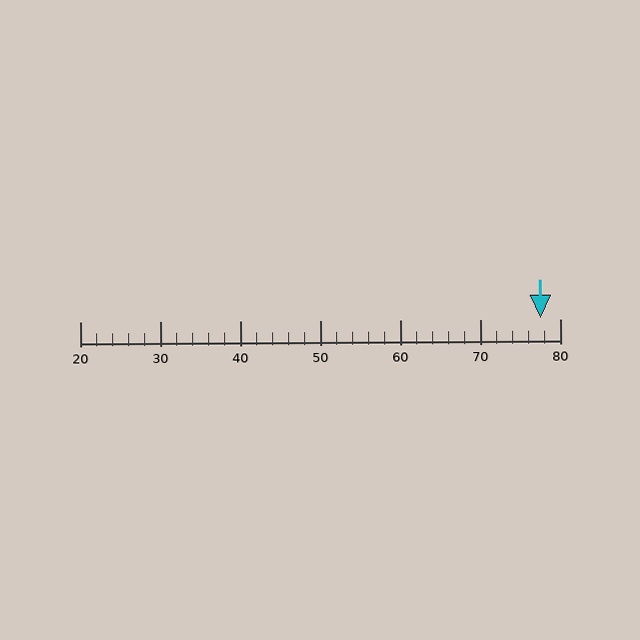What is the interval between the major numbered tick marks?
The major tick marks are spaced 10 units apart.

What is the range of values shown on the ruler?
The ruler shows values from 20 to 80.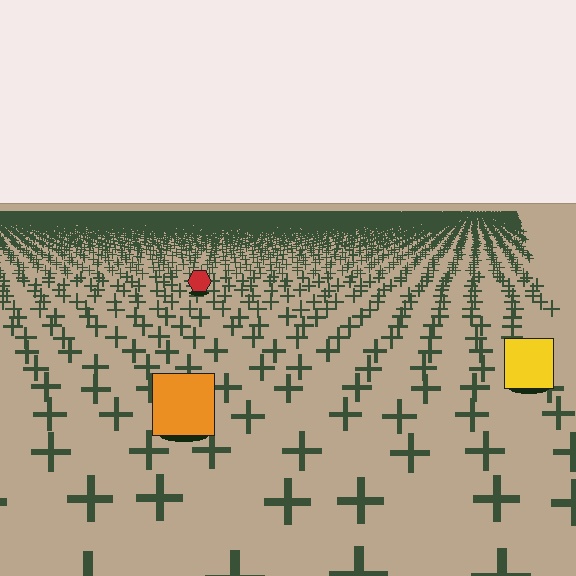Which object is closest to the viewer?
The orange square is closest. The texture marks near it are larger and more spread out.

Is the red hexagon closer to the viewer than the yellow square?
No. The yellow square is closer — you can tell from the texture gradient: the ground texture is coarser near it.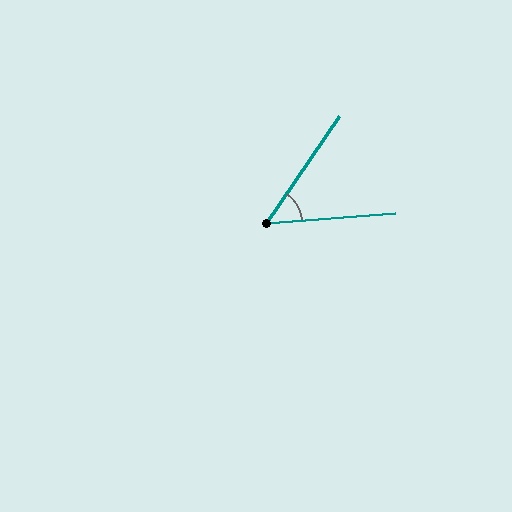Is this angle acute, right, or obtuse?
It is acute.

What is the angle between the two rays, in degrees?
Approximately 51 degrees.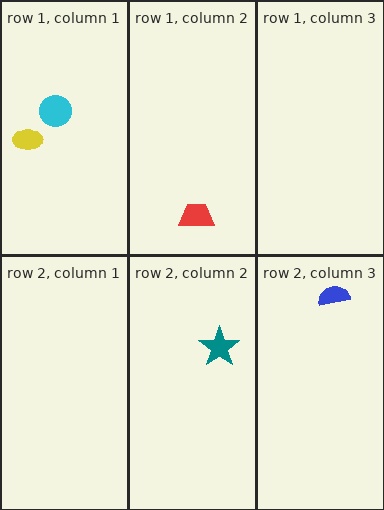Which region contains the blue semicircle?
The row 2, column 3 region.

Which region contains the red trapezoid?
The row 1, column 2 region.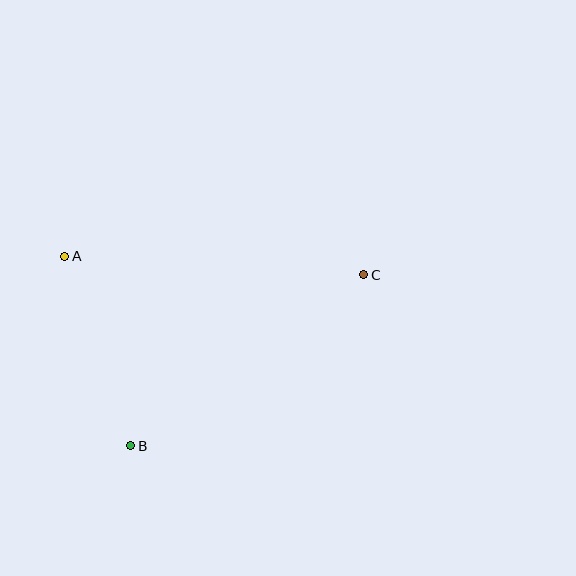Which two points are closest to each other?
Points A and B are closest to each other.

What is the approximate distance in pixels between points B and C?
The distance between B and C is approximately 289 pixels.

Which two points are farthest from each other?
Points A and C are farthest from each other.